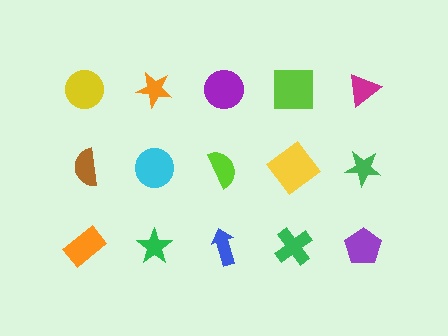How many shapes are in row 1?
5 shapes.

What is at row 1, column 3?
A purple circle.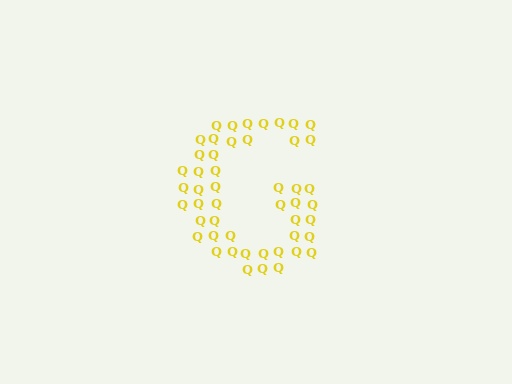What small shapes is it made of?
It is made of small letter Q's.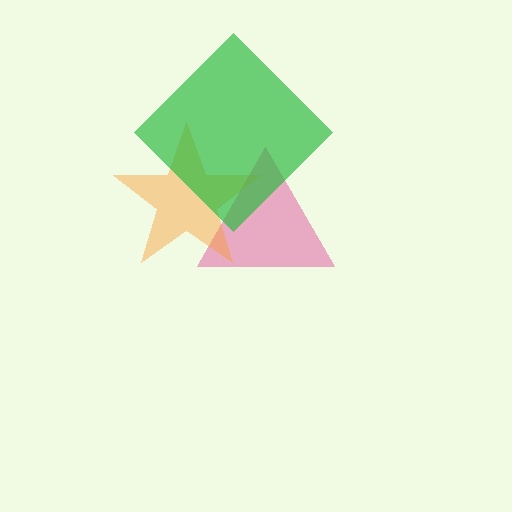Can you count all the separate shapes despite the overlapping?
Yes, there are 3 separate shapes.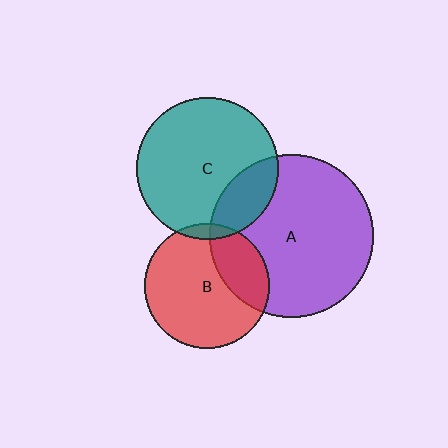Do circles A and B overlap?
Yes.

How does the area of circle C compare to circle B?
Approximately 1.3 times.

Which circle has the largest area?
Circle A (purple).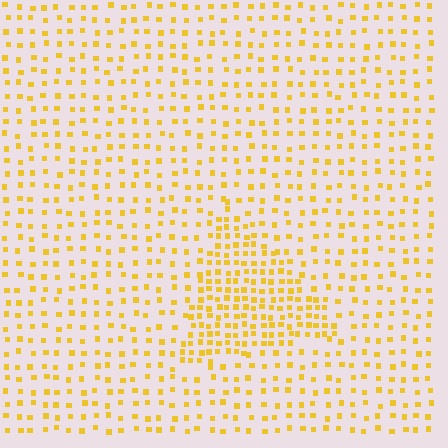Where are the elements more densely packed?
The elements are more densely packed inside the triangle boundary.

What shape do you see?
I see a triangle.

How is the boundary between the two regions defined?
The boundary is defined by a change in element density (approximately 2.1x ratio). All elements are the same color, size, and shape.